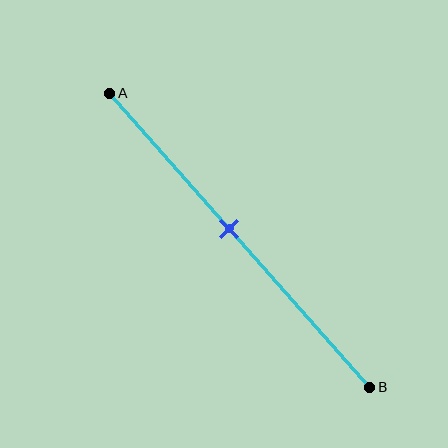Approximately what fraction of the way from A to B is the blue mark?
The blue mark is approximately 45% of the way from A to B.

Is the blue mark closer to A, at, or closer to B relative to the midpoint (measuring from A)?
The blue mark is closer to point A than the midpoint of segment AB.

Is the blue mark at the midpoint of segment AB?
No, the mark is at about 45% from A, not at the 50% midpoint.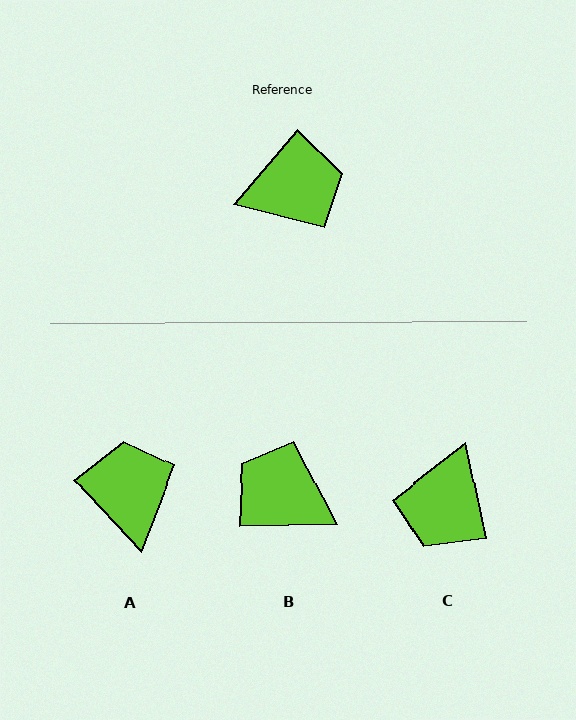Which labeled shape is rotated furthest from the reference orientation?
B, about 132 degrees away.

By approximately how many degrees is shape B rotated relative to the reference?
Approximately 132 degrees counter-clockwise.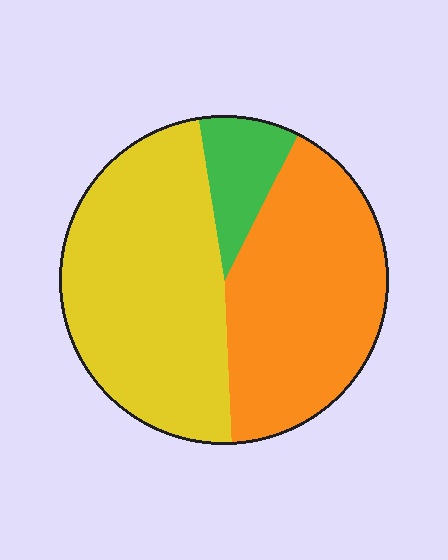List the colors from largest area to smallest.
From largest to smallest: yellow, orange, green.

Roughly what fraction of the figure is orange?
Orange takes up between a quarter and a half of the figure.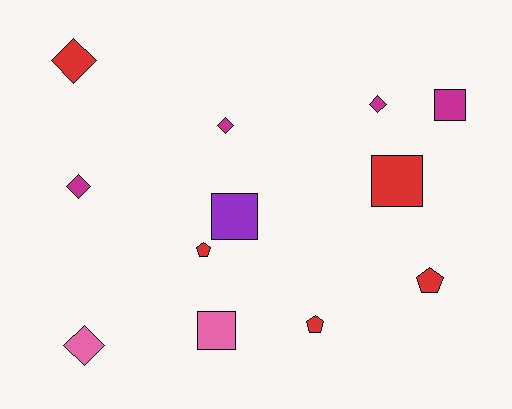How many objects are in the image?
There are 12 objects.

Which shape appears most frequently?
Diamond, with 5 objects.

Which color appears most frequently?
Red, with 5 objects.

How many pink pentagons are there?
There are no pink pentagons.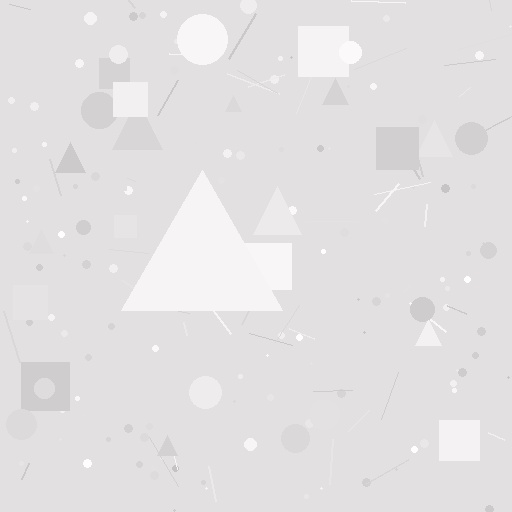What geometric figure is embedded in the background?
A triangle is embedded in the background.